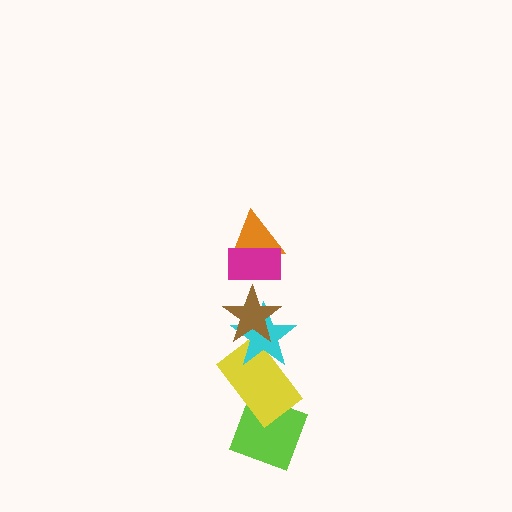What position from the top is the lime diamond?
The lime diamond is 6th from the top.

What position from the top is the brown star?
The brown star is 3rd from the top.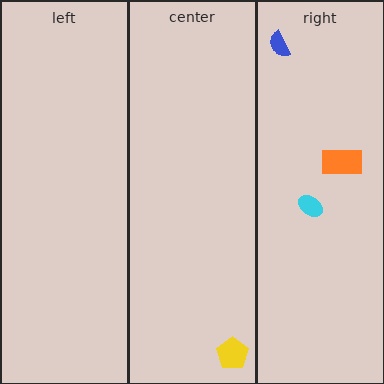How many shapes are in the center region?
1.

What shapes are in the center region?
The yellow pentagon.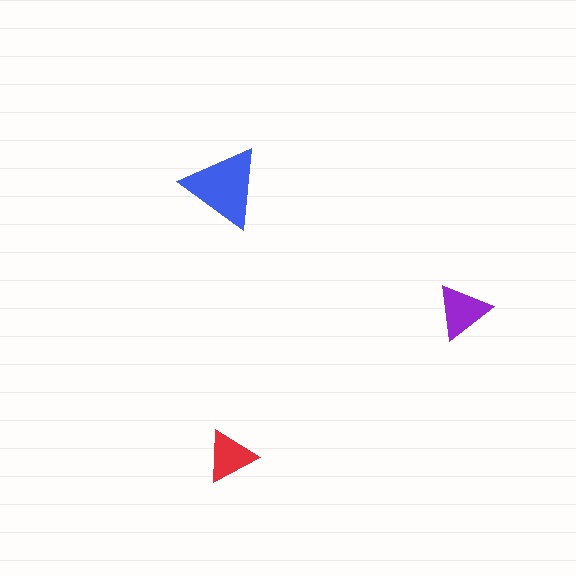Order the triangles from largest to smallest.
the blue one, the purple one, the red one.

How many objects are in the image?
There are 3 objects in the image.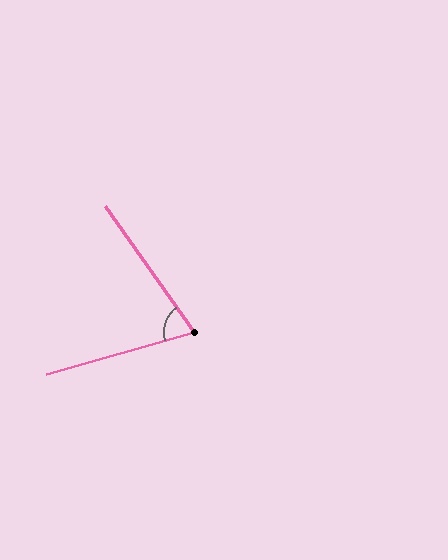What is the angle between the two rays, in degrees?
Approximately 71 degrees.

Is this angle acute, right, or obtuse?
It is acute.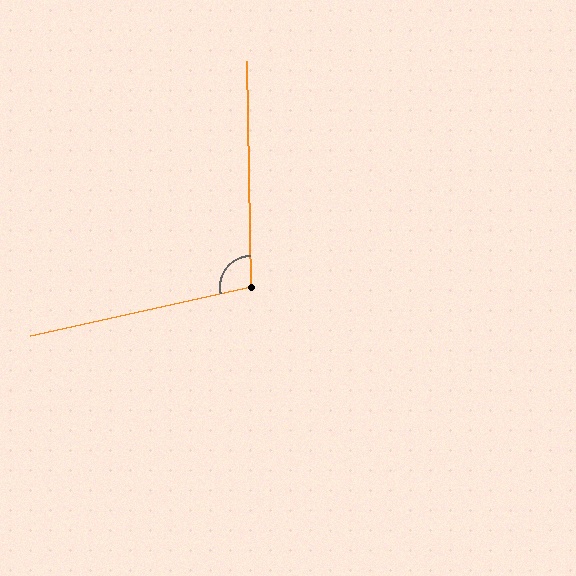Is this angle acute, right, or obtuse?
It is obtuse.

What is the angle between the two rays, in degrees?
Approximately 102 degrees.